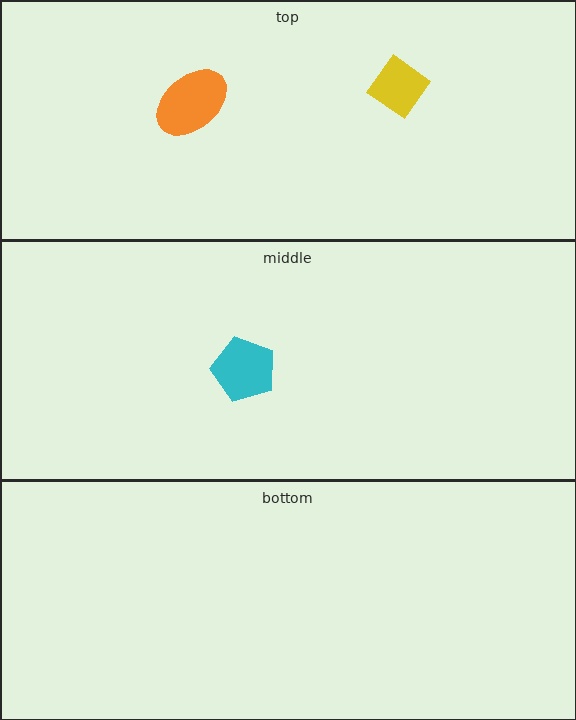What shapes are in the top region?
The orange ellipse, the yellow diamond.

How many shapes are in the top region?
2.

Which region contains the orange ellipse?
The top region.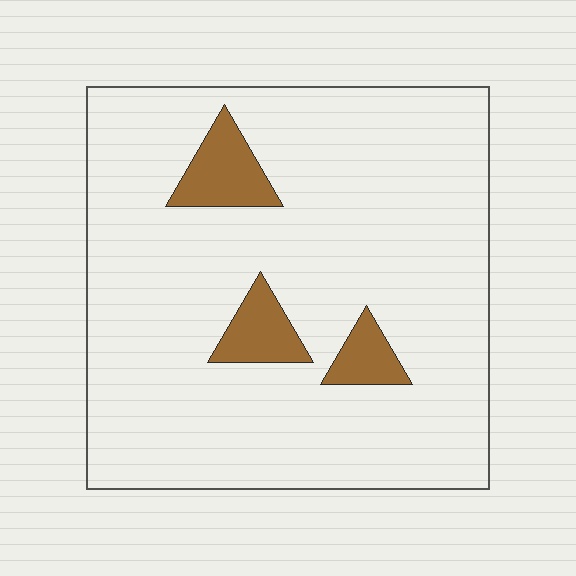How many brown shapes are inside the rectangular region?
3.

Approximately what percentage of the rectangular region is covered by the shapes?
Approximately 10%.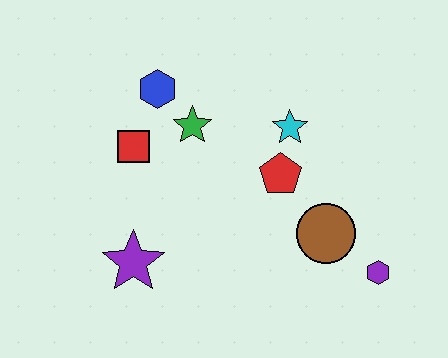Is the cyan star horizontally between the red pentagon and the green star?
No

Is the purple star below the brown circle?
Yes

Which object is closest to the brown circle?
The purple hexagon is closest to the brown circle.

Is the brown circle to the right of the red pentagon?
Yes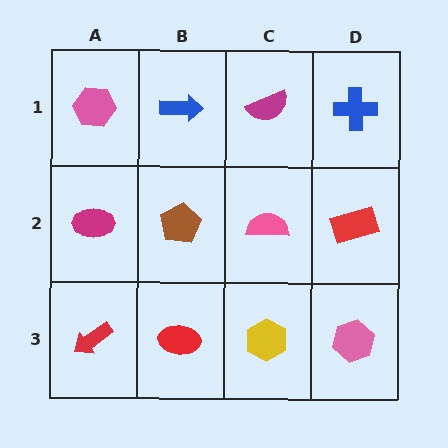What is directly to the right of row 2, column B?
A pink semicircle.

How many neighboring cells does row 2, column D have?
3.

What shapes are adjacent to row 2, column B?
A blue arrow (row 1, column B), a red ellipse (row 3, column B), a magenta ellipse (row 2, column A), a pink semicircle (row 2, column C).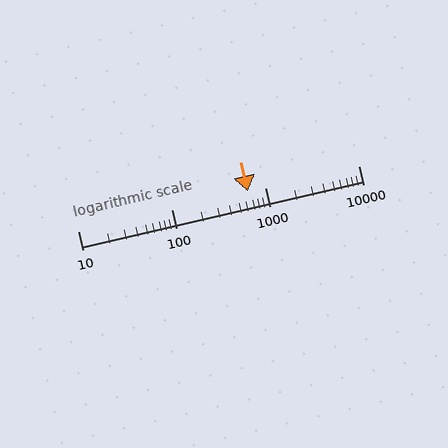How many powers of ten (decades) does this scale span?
The scale spans 3 decades, from 10 to 10000.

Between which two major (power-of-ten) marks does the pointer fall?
The pointer is between 100 and 1000.